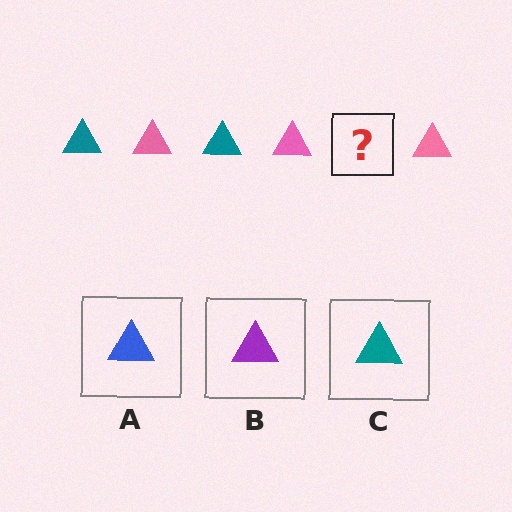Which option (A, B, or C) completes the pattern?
C.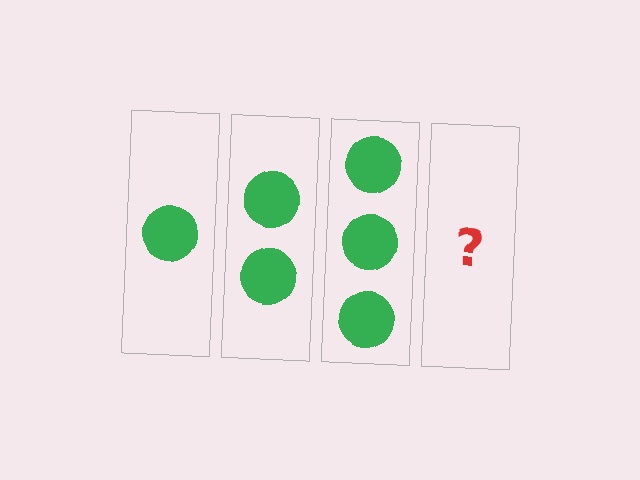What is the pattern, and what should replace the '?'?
The pattern is that each step adds one more circle. The '?' should be 4 circles.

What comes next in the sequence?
The next element should be 4 circles.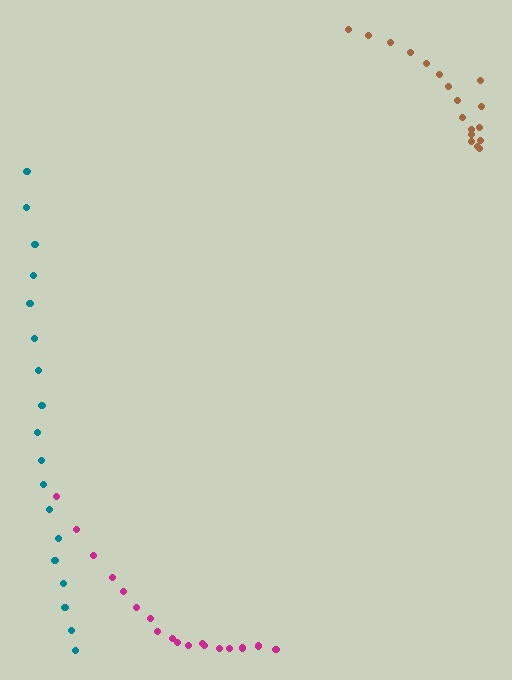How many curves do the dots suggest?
There are 3 distinct paths.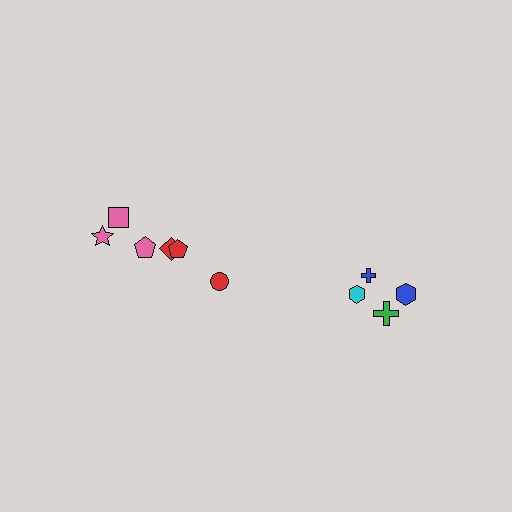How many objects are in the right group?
There are 4 objects.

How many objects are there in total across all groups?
There are 10 objects.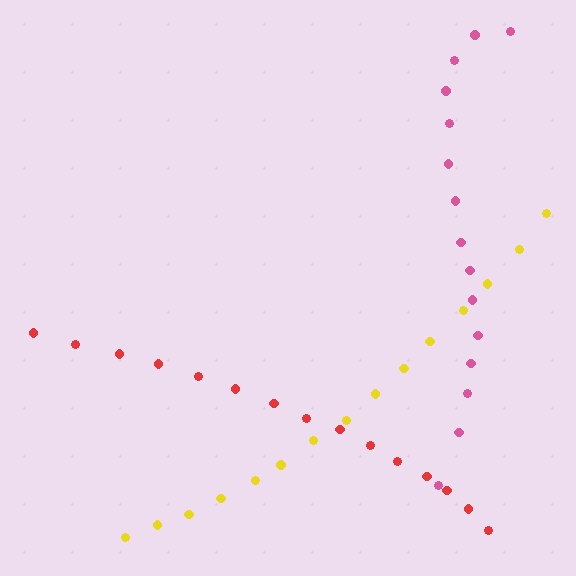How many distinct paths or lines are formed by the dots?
There are 3 distinct paths.